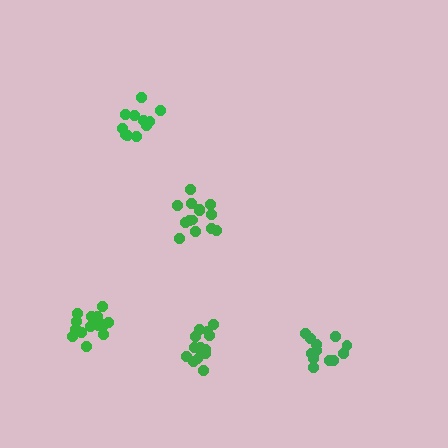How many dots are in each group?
Group 1: 15 dots, Group 2: 12 dots, Group 3: 14 dots, Group 4: 11 dots, Group 5: 16 dots (68 total).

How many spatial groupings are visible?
There are 5 spatial groupings.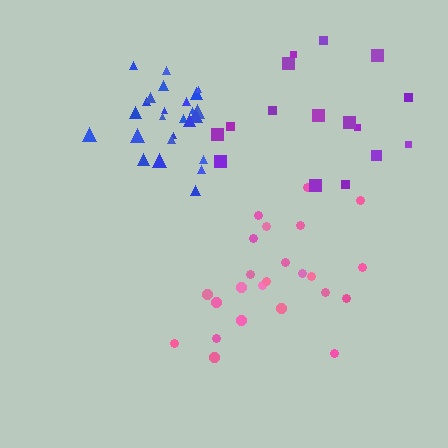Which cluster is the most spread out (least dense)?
Purple.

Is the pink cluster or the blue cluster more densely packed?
Blue.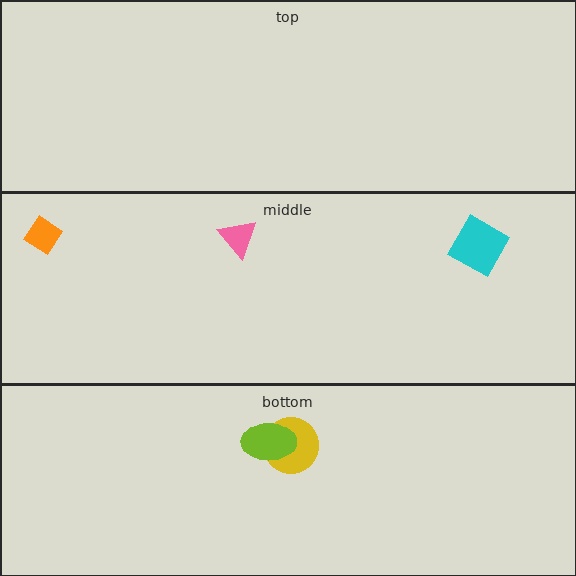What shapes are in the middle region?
The pink triangle, the orange diamond, the cyan square.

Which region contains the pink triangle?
The middle region.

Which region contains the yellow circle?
The bottom region.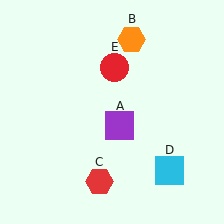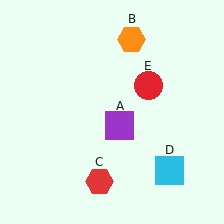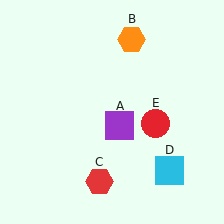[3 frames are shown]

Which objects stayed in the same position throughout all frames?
Purple square (object A) and orange hexagon (object B) and red hexagon (object C) and cyan square (object D) remained stationary.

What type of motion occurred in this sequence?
The red circle (object E) rotated clockwise around the center of the scene.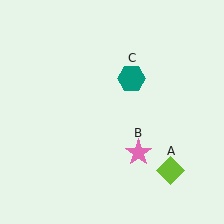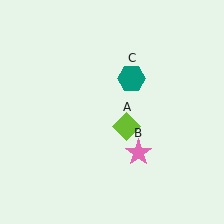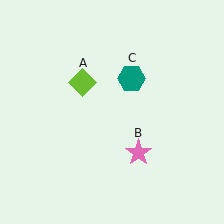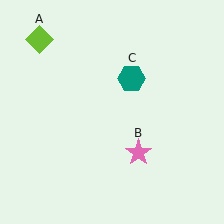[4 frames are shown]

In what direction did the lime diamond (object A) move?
The lime diamond (object A) moved up and to the left.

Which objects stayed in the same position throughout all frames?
Pink star (object B) and teal hexagon (object C) remained stationary.